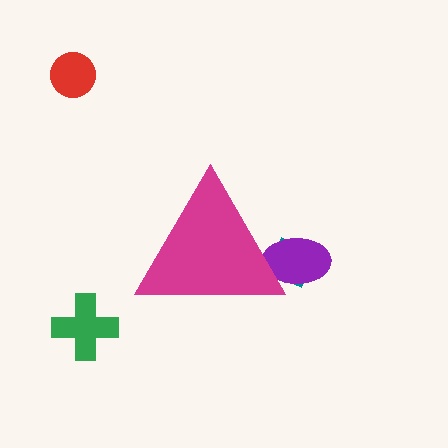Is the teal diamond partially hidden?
Yes, the teal diamond is partially hidden behind the magenta triangle.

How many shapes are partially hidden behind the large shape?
2 shapes are partially hidden.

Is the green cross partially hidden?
No, the green cross is fully visible.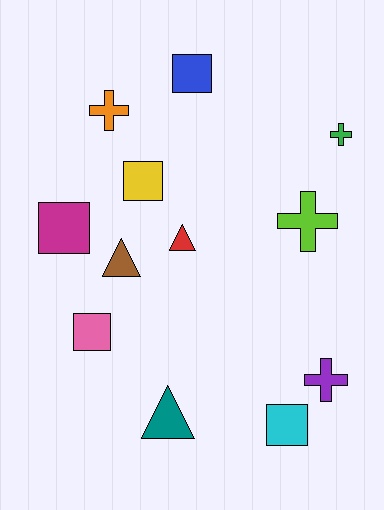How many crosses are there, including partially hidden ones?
There are 4 crosses.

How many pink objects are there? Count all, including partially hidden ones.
There is 1 pink object.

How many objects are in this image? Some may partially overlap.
There are 12 objects.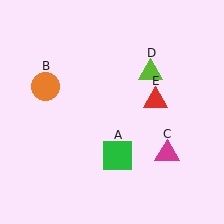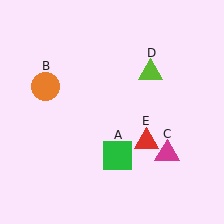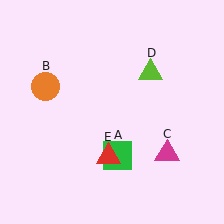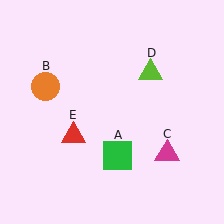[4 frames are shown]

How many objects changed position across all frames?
1 object changed position: red triangle (object E).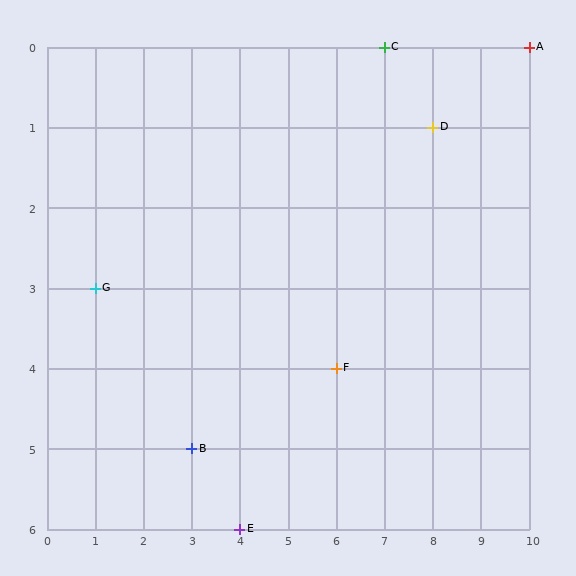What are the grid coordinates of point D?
Point D is at grid coordinates (8, 1).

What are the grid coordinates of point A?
Point A is at grid coordinates (10, 0).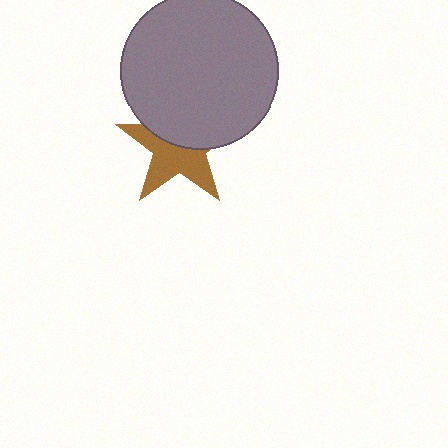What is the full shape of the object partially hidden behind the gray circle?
The partially hidden object is a brown star.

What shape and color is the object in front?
The object in front is a gray circle.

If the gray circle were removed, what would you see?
You would see the complete brown star.